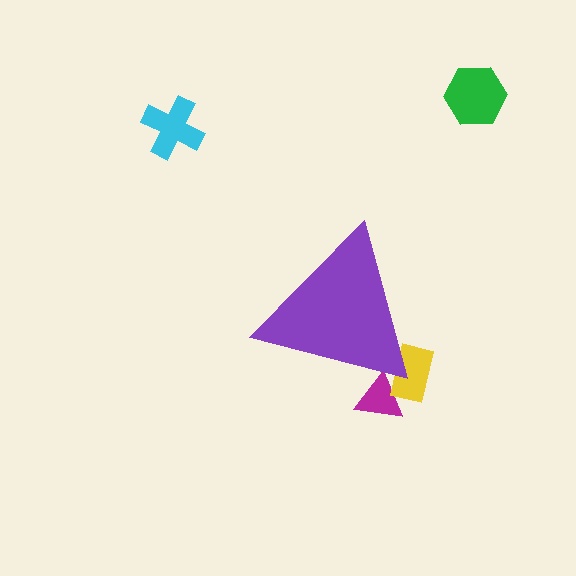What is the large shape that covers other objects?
A purple triangle.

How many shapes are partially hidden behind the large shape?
2 shapes are partially hidden.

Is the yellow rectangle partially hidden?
Yes, the yellow rectangle is partially hidden behind the purple triangle.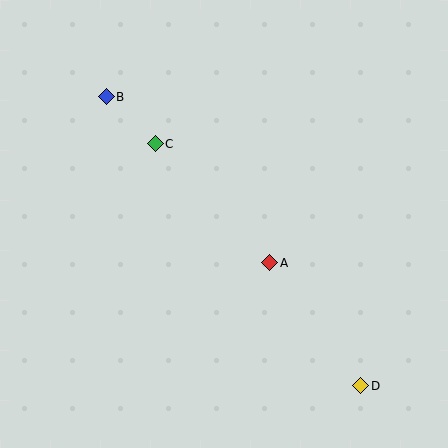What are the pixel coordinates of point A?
Point A is at (270, 263).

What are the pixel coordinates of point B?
Point B is at (106, 97).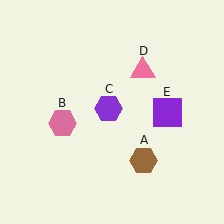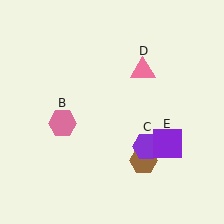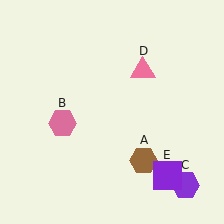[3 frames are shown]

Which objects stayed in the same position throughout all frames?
Brown hexagon (object A) and pink hexagon (object B) and pink triangle (object D) remained stationary.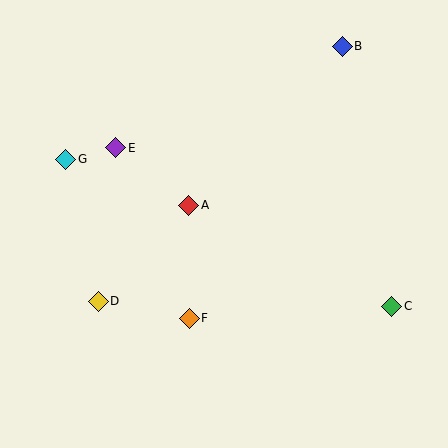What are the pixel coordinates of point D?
Point D is at (98, 301).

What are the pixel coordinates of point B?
Point B is at (342, 46).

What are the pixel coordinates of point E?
Point E is at (116, 148).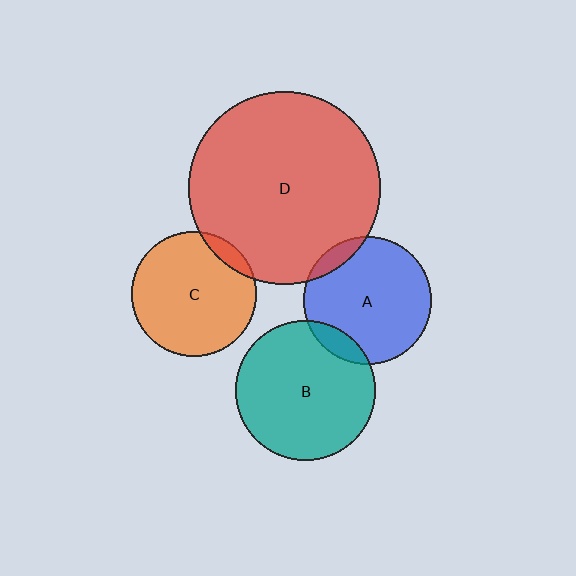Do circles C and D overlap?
Yes.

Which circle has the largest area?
Circle D (red).